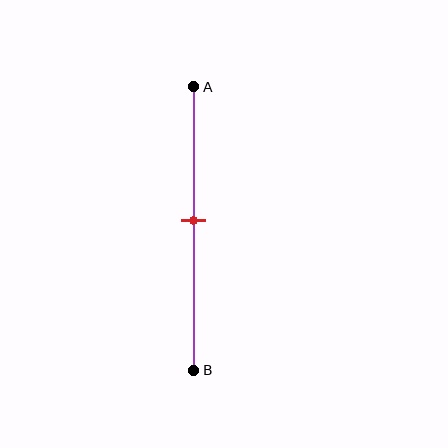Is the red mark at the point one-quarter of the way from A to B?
No, the mark is at about 45% from A, not at the 25% one-quarter point.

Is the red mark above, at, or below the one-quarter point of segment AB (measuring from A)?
The red mark is below the one-quarter point of segment AB.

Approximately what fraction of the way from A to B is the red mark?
The red mark is approximately 45% of the way from A to B.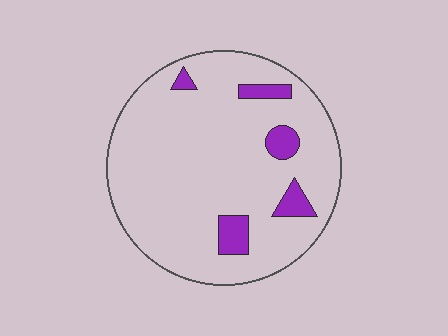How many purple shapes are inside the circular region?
5.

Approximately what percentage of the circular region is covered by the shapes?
Approximately 10%.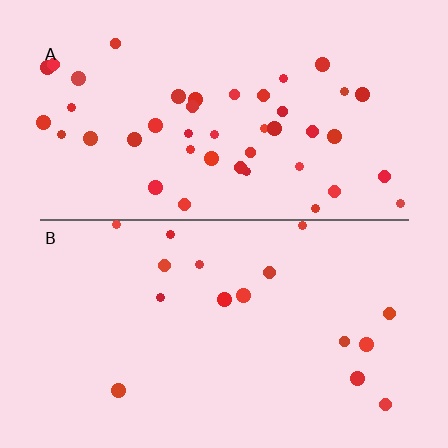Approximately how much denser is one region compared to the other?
Approximately 2.7× — region A over region B.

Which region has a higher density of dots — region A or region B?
A (the top).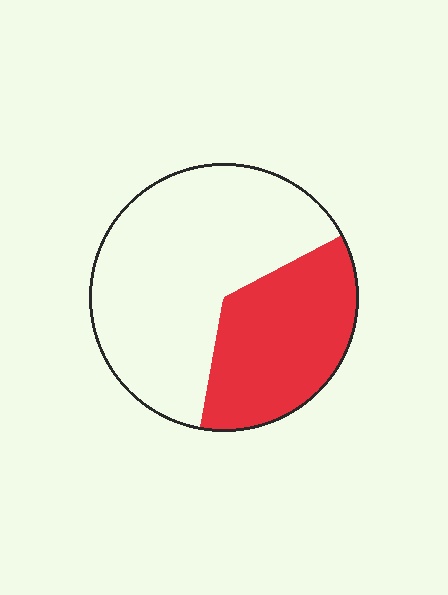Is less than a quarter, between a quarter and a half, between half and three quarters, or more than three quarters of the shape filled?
Between a quarter and a half.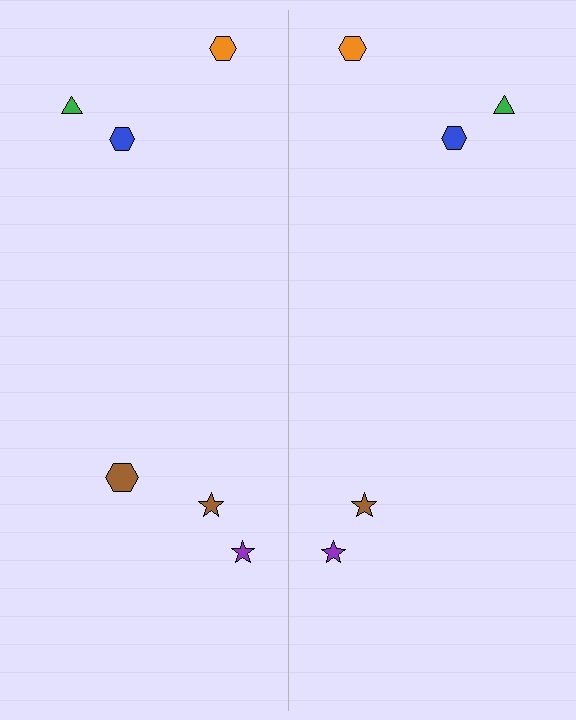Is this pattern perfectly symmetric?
No, the pattern is not perfectly symmetric. A brown hexagon is missing from the right side.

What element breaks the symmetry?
A brown hexagon is missing from the right side.